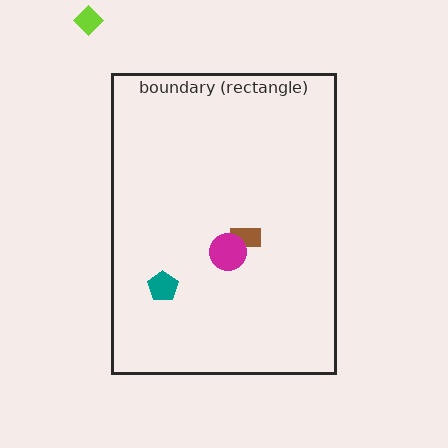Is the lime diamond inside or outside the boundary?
Outside.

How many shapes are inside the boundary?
3 inside, 1 outside.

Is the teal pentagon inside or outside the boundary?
Inside.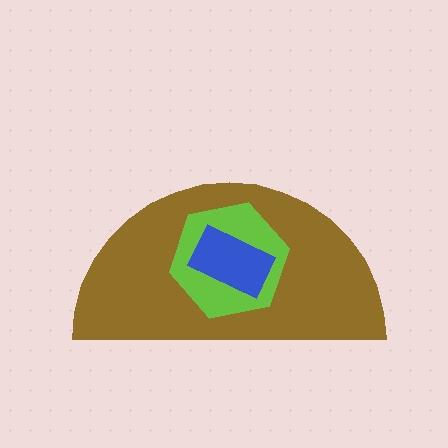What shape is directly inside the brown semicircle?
The lime hexagon.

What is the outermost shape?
The brown semicircle.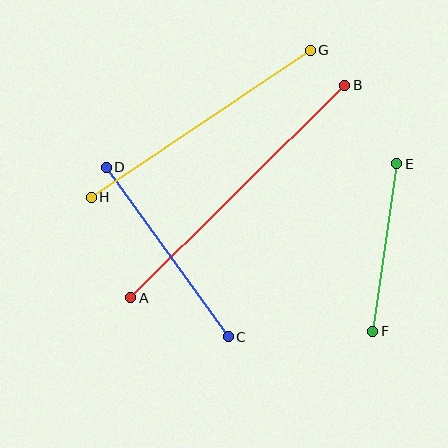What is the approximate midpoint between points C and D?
The midpoint is at approximately (167, 252) pixels.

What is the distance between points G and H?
The distance is approximately 263 pixels.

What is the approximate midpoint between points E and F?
The midpoint is at approximately (385, 248) pixels.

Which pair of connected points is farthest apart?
Points A and B are farthest apart.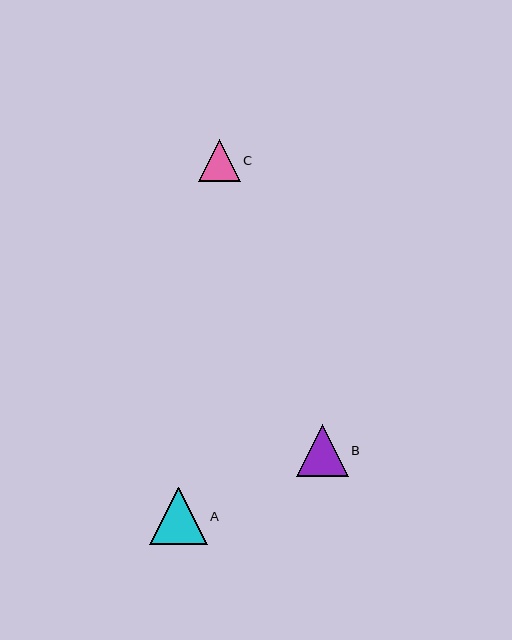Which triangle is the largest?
Triangle A is the largest with a size of approximately 58 pixels.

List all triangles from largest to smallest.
From largest to smallest: A, B, C.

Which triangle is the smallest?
Triangle C is the smallest with a size of approximately 42 pixels.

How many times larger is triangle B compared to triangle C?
Triangle B is approximately 1.2 times the size of triangle C.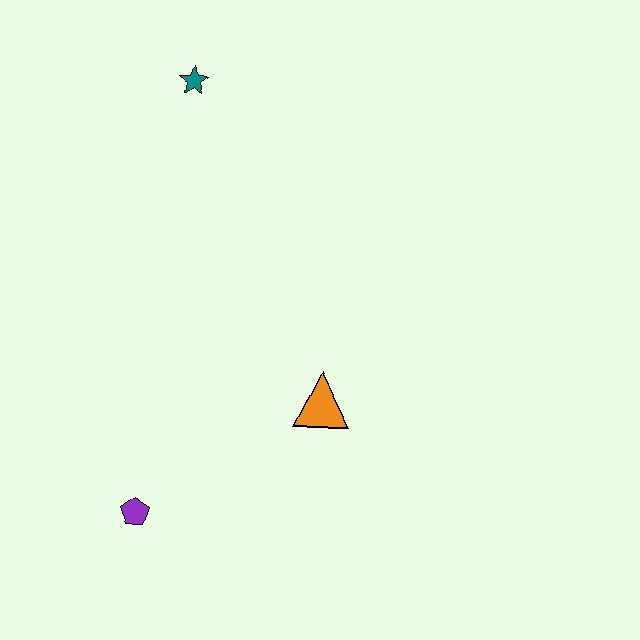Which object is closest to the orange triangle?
The purple pentagon is closest to the orange triangle.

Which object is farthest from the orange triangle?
The teal star is farthest from the orange triangle.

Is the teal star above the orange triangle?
Yes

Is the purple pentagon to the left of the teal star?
Yes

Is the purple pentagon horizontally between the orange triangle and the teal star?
No